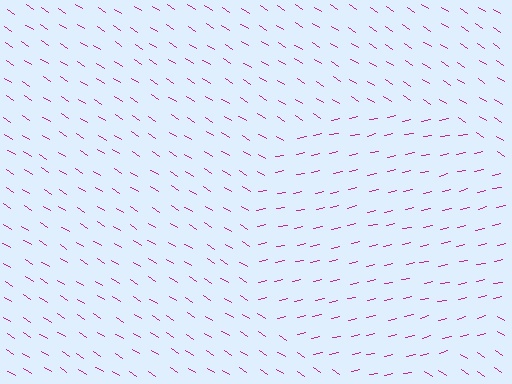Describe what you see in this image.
The image is filled with small magenta line segments. A circle region in the image has lines oriented differently from the surrounding lines, creating a visible texture boundary.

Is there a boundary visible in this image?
Yes, there is a texture boundary formed by a change in line orientation.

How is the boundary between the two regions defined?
The boundary is defined purely by a change in line orientation (approximately 45 degrees difference). All lines are the same color and thickness.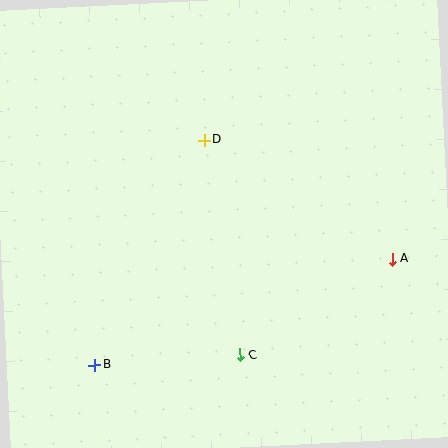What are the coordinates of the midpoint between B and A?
The midpoint between B and A is at (243, 312).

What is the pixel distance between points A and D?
The distance between A and D is 222 pixels.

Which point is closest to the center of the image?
Point D at (204, 140) is closest to the center.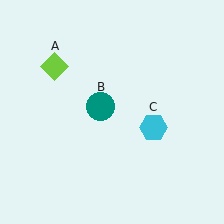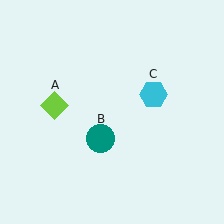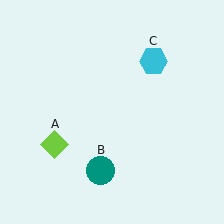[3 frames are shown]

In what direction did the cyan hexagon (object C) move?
The cyan hexagon (object C) moved up.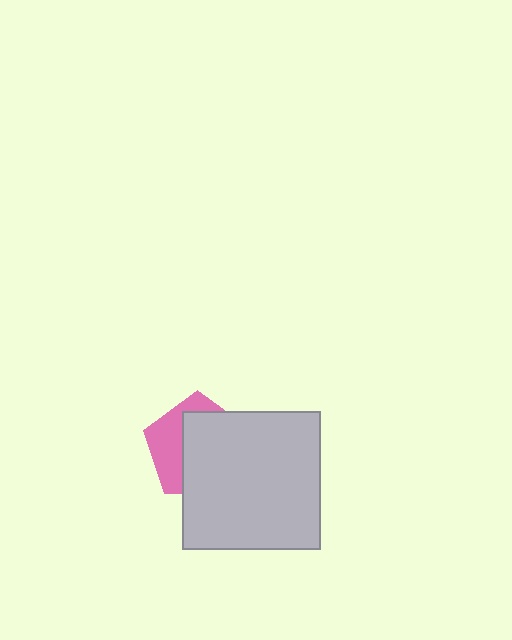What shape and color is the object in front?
The object in front is a light gray square.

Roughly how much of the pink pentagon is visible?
A small part of it is visible (roughly 37%).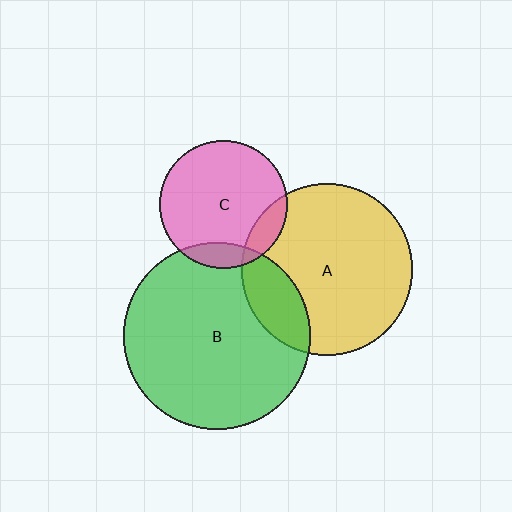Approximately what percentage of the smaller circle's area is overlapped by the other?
Approximately 20%.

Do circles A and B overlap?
Yes.